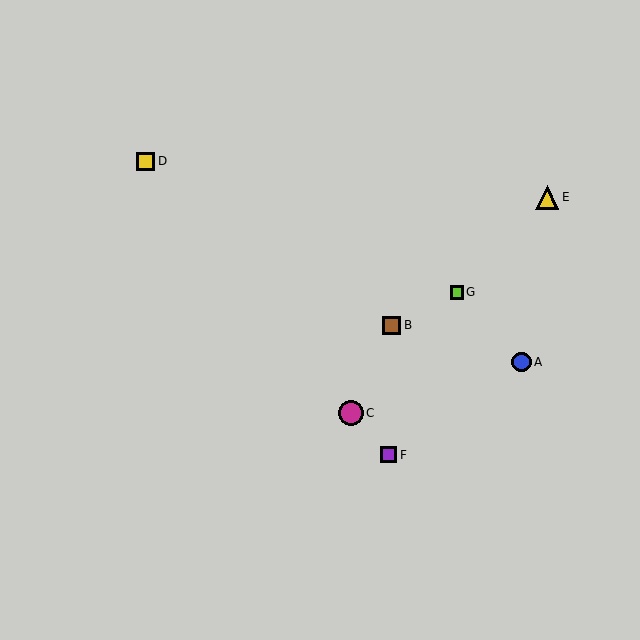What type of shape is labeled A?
Shape A is a blue circle.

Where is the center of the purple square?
The center of the purple square is at (389, 455).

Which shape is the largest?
The magenta circle (labeled C) is the largest.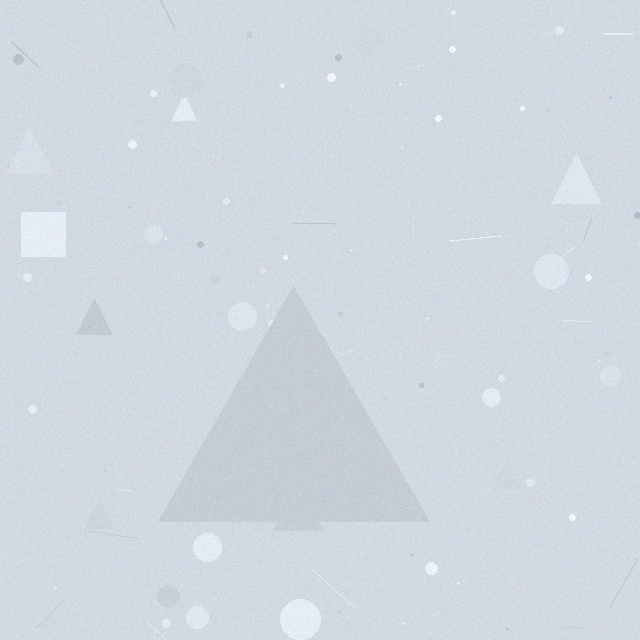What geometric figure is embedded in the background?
A triangle is embedded in the background.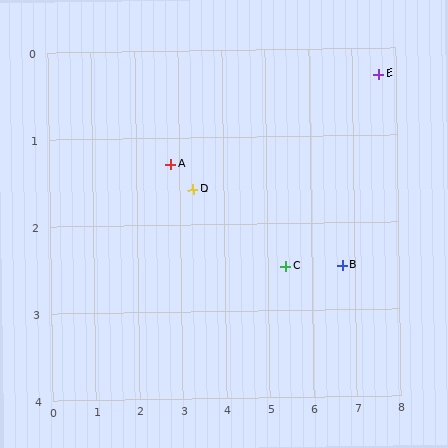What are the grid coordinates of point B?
Point B is at approximately (6.7, 2.5).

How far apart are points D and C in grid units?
Points D and C are about 2.3 grid units apart.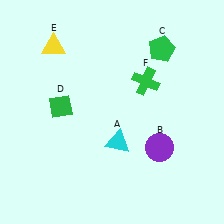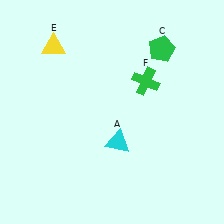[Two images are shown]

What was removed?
The purple circle (B), the green diamond (D) were removed in Image 2.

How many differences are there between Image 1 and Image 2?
There are 2 differences between the two images.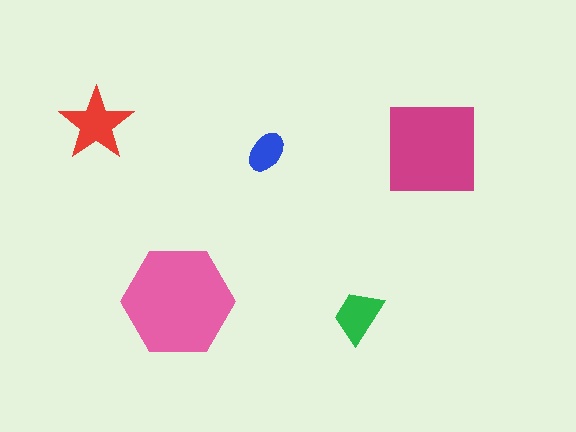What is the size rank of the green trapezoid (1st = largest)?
4th.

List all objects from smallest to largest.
The blue ellipse, the green trapezoid, the red star, the magenta square, the pink hexagon.